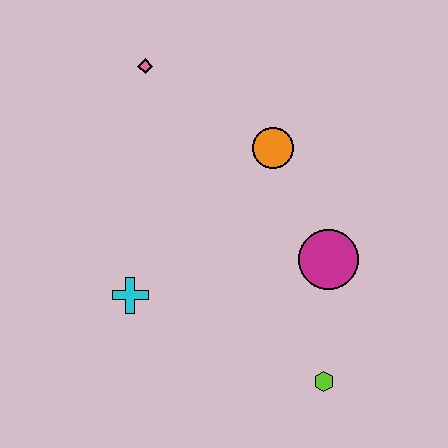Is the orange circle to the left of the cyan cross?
No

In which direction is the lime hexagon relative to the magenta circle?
The lime hexagon is below the magenta circle.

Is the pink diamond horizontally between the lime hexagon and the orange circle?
No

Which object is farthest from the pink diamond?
The lime hexagon is farthest from the pink diamond.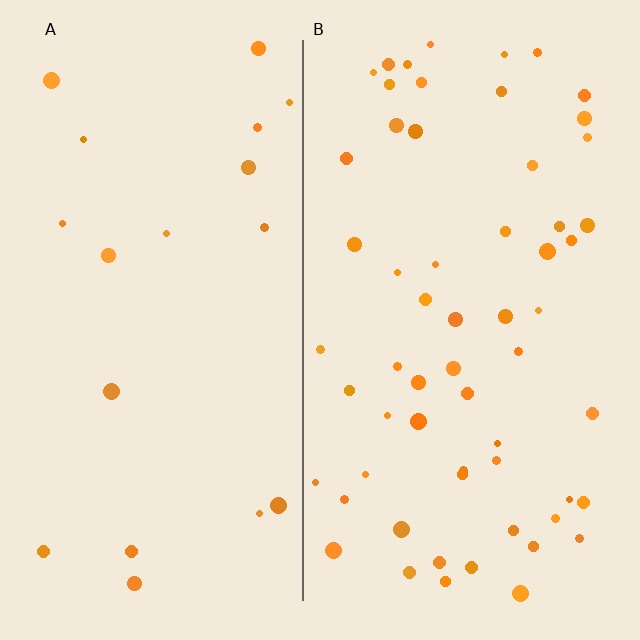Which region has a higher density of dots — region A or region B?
B (the right).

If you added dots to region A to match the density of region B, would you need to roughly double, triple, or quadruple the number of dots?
Approximately triple.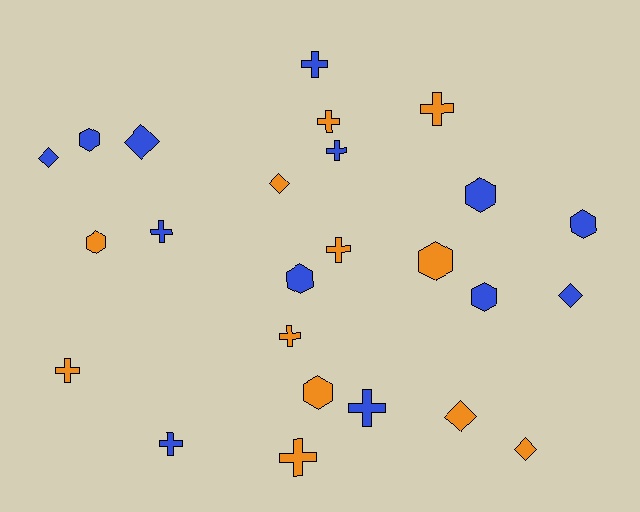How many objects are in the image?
There are 25 objects.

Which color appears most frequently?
Blue, with 13 objects.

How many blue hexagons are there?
There are 5 blue hexagons.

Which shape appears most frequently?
Cross, with 11 objects.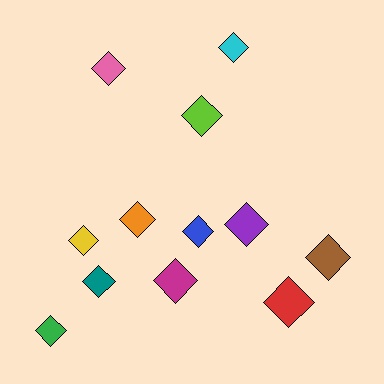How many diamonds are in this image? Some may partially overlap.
There are 12 diamonds.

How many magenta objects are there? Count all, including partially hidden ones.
There is 1 magenta object.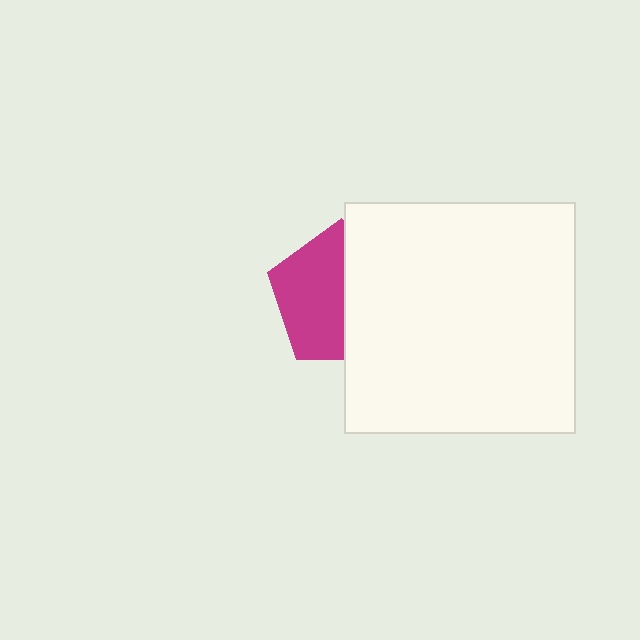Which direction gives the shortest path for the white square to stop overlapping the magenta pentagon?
Moving right gives the shortest separation.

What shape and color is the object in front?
The object in front is a white square.